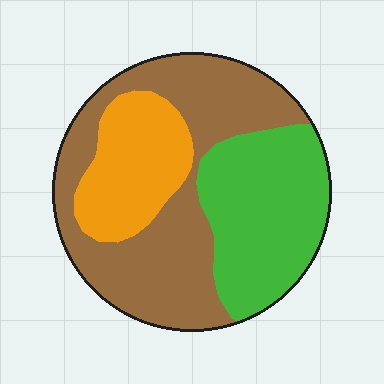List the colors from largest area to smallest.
From largest to smallest: brown, green, orange.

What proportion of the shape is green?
Green covers around 30% of the shape.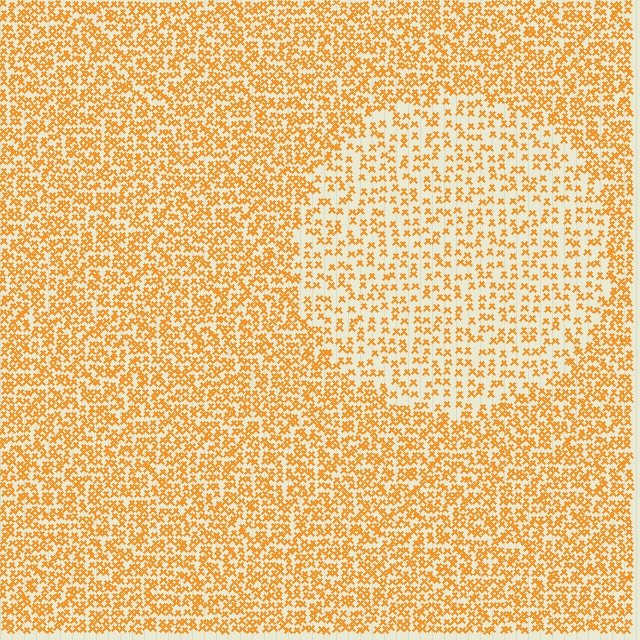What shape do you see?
I see a circle.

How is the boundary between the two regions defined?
The boundary is defined by a change in element density (approximately 1.9x ratio). All elements are the same color, size, and shape.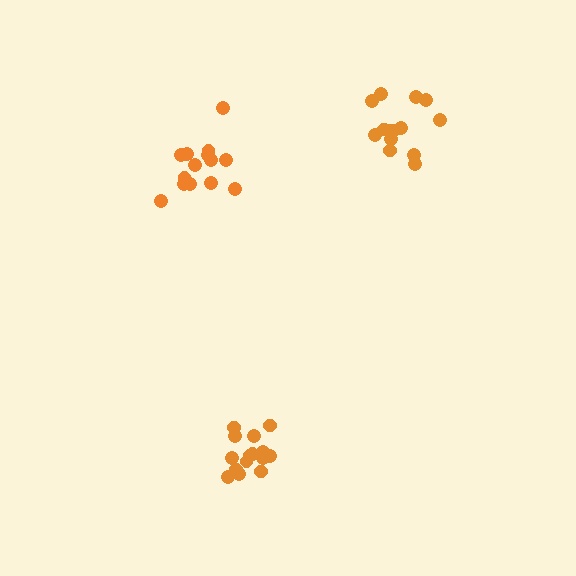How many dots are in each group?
Group 1: 14 dots, Group 2: 15 dots, Group 3: 14 dots (43 total).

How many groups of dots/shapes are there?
There are 3 groups.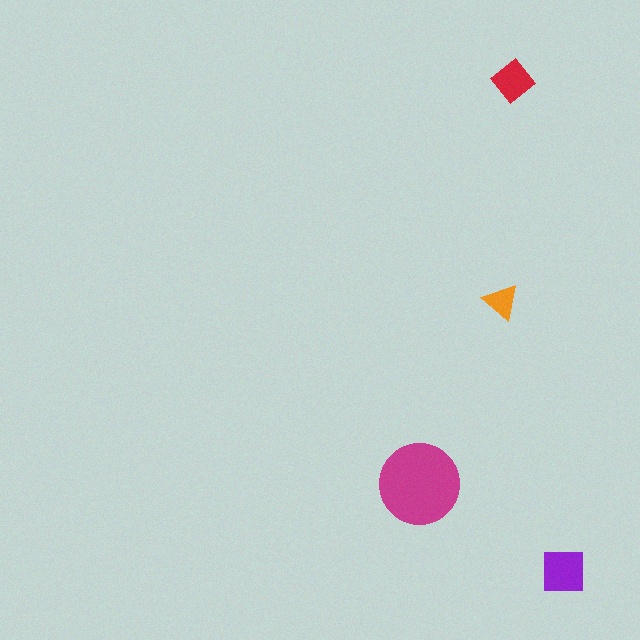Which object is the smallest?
The orange triangle.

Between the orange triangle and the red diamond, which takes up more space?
The red diamond.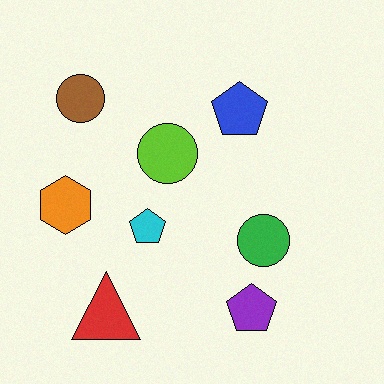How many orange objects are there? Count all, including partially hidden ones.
There is 1 orange object.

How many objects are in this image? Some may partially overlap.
There are 8 objects.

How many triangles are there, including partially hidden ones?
There is 1 triangle.